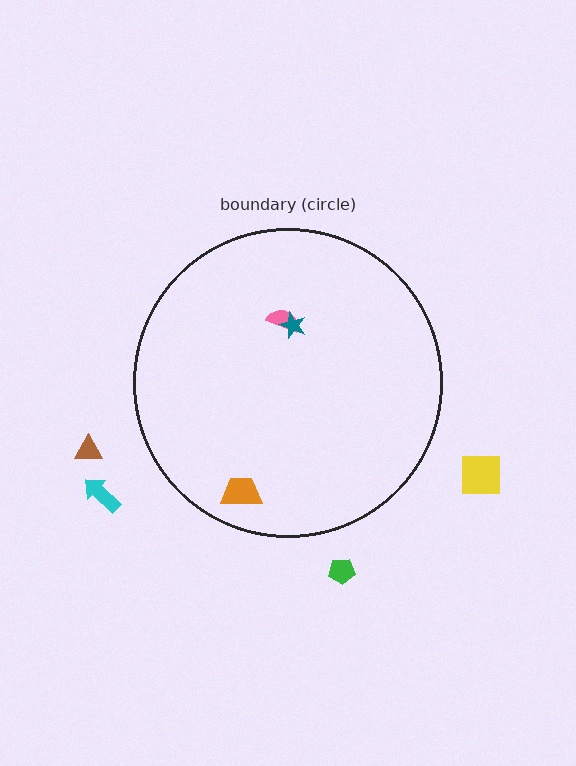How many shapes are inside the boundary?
3 inside, 4 outside.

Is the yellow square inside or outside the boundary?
Outside.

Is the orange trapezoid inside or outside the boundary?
Inside.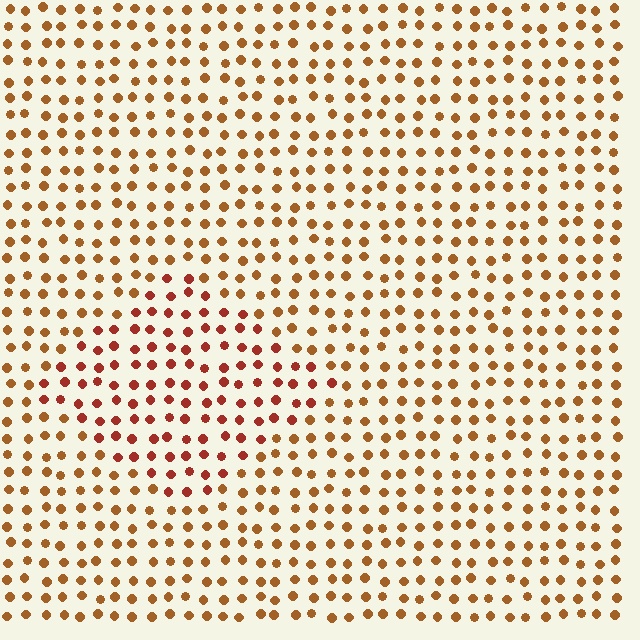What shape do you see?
I see a diamond.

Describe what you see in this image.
The image is filled with small brown elements in a uniform arrangement. A diamond-shaped region is visible where the elements are tinted to a slightly different hue, forming a subtle color boundary.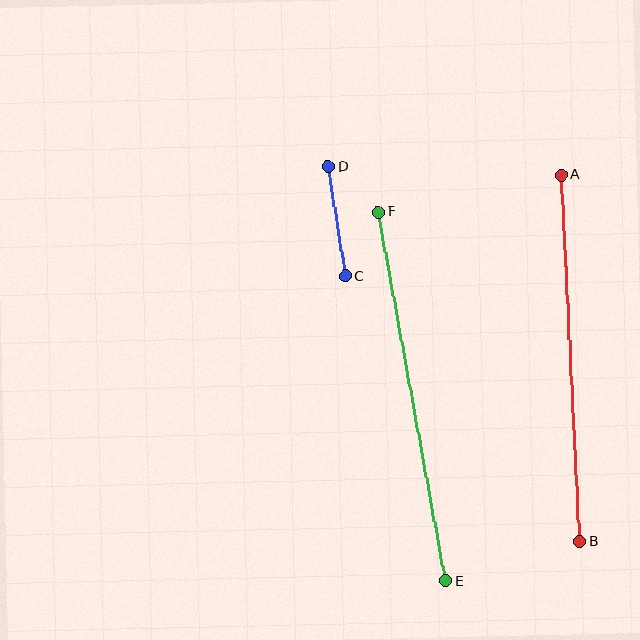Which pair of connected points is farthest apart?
Points E and F are farthest apart.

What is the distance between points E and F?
The distance is approximately 375 pixels.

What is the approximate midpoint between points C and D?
The midpoint is at approximately (337, 221) pixels.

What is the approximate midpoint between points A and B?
The midpoint is at approximately (570, 358) pixels.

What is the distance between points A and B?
The distance is approximately 367 pixels.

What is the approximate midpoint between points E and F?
The midpoint is at approximately (412, 396) pixels.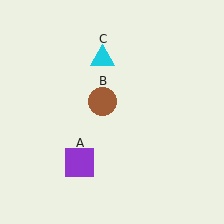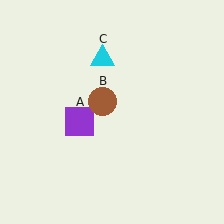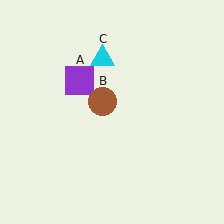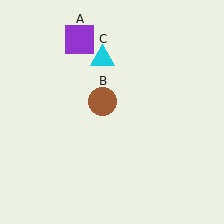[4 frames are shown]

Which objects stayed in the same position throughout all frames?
Brown circle (object B) and cyan triangle (object C) remained stationary.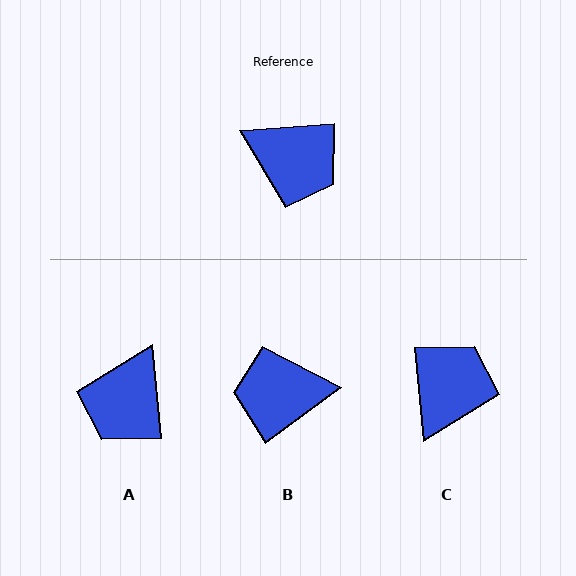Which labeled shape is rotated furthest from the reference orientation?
B, about 148 degrees away.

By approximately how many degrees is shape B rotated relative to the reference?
Approximately 148 degrees clockwise.